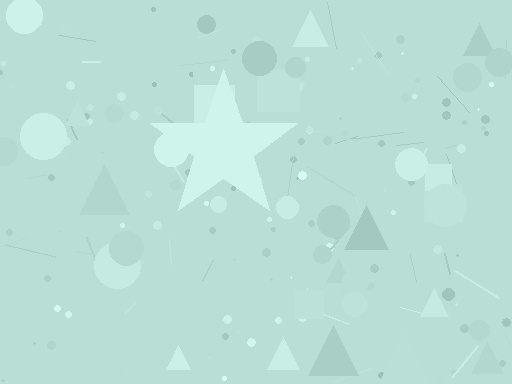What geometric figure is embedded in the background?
A star is embedded in the background.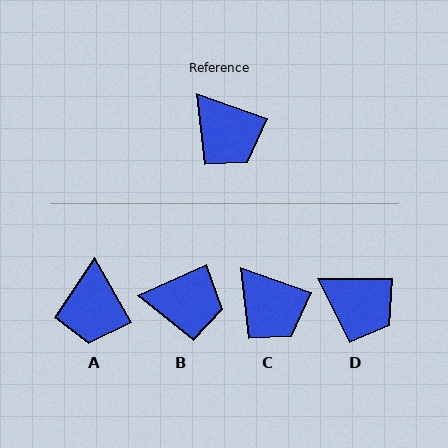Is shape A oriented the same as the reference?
No, it is off by about 40 degrees.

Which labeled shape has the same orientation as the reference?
C.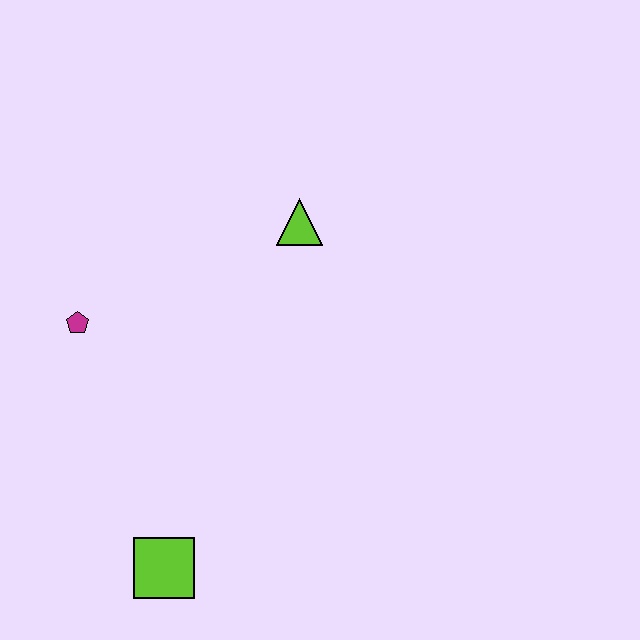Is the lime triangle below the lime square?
No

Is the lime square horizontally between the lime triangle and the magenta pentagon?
Yes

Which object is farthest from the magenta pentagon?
The lime square is farthest from the magenta pentagon.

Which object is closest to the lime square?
The magenta pentagon is closest to the lime square.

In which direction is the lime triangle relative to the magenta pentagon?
The lime triangle is to the right of the magenta pentagon.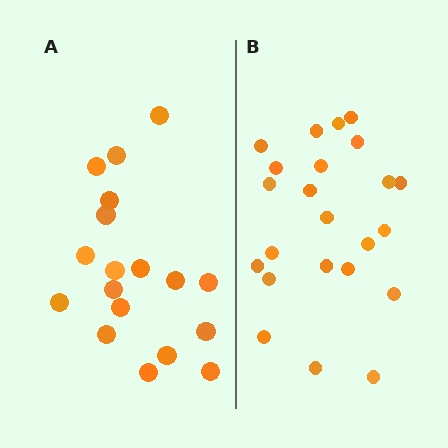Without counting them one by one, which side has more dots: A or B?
Region B (the right region) has more dots.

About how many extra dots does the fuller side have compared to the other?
Region B has about 5 more dots than region A.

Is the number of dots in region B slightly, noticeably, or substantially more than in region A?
Region B has noticeably more, but not dramatically so. The ratio is roughly 1.3 to 1.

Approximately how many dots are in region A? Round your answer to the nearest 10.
About 20 dots. (The exact count is 18, which rounds to 20.)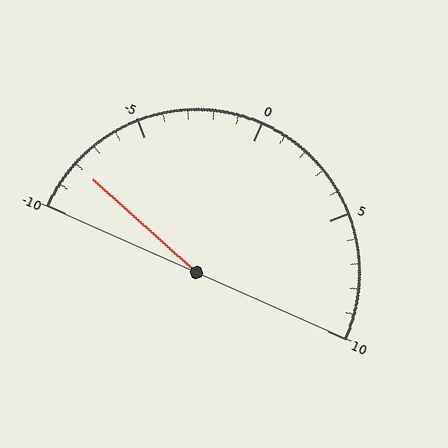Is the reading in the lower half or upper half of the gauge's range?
The reading is in the lower half of the range (-10 to 10).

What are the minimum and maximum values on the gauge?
The gauge ranges from -10 to 10.